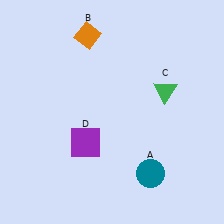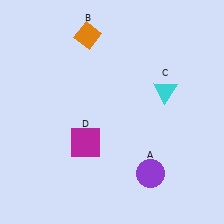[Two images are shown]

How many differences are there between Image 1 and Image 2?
There are 3 differences between the two images.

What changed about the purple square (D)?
In Image 1, D is purple. In Image 2, it changed to magenta.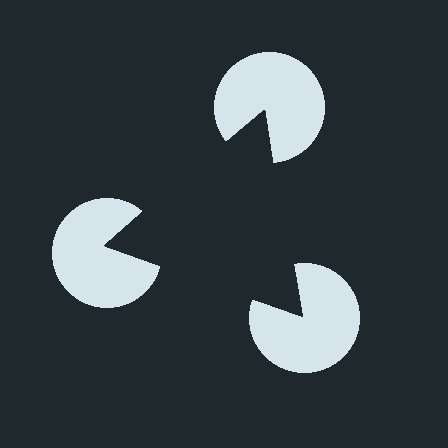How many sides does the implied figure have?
3 sides.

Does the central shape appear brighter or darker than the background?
It typically appears slightly darker than the background, even though no actual brightness change is drawn.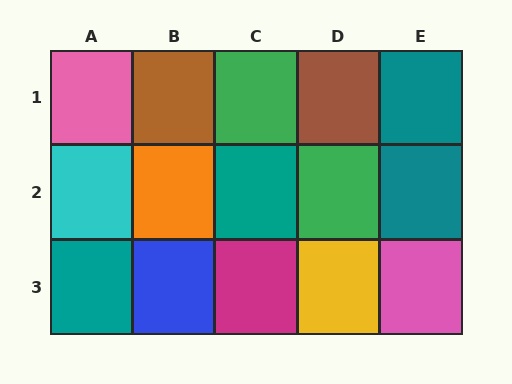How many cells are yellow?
1 cell is yellow.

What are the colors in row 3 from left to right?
Teal, blue, magenta, yellow, pink.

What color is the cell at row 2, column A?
Cyan.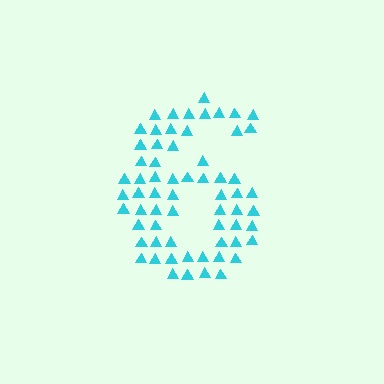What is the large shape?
The large shape is the digit 6.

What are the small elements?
The small elements are triangles.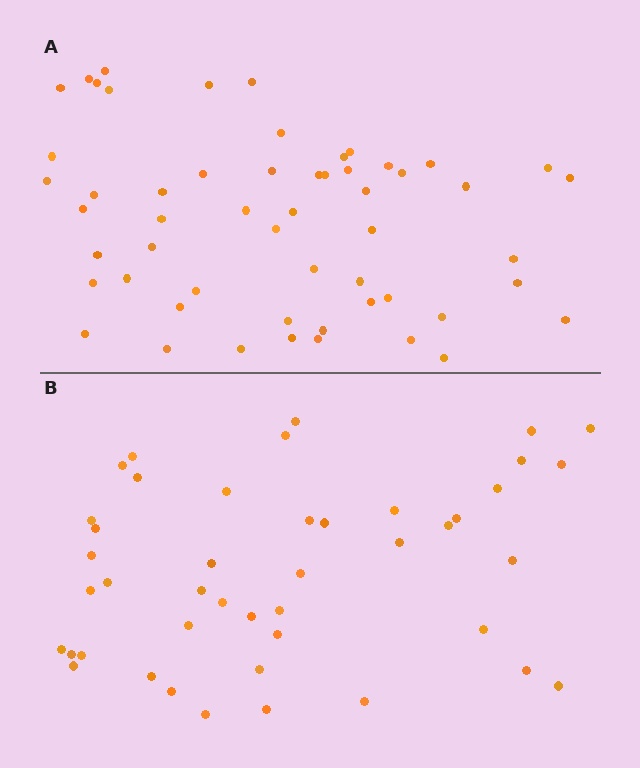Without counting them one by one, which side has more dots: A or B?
Region A (the top region) has more dots.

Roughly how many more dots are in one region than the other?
Region A has roughly 12 or so more dots than region B.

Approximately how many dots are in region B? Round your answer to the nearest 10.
About 40 dots. (The exact count is 44, which rounds to 40.)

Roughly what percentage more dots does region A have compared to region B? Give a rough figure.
About 25% more.